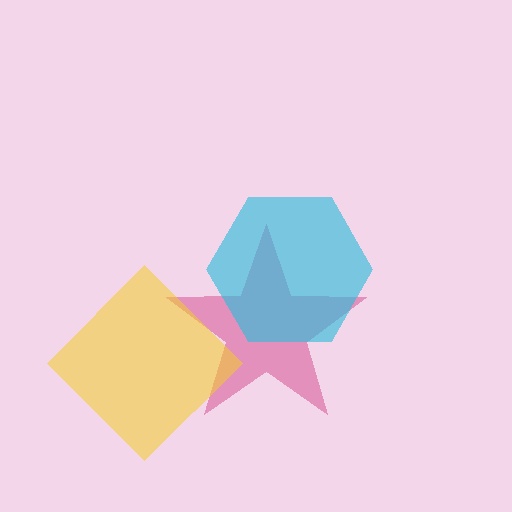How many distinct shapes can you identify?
There are 3 distinct shapes: a pink star, a cyan hexagon, a yellow diamond.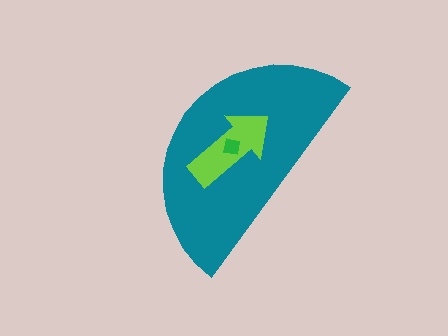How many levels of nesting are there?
3.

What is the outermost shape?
The teal semicircle.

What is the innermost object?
The green square.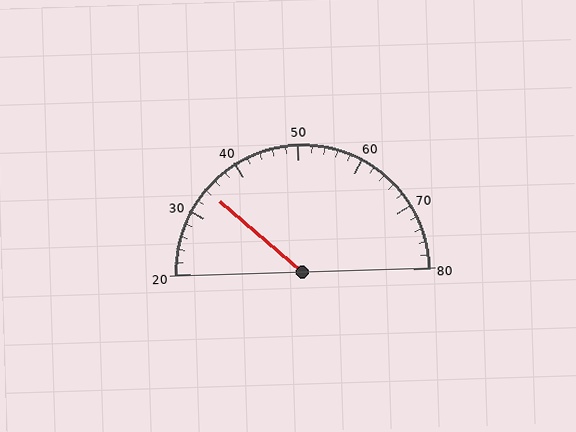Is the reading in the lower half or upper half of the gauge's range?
The reading is in the lower half of the range (20 to 80).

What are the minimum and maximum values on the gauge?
The gauge ranges from 20 to 80.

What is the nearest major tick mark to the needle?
The nearest major tick mark is 30.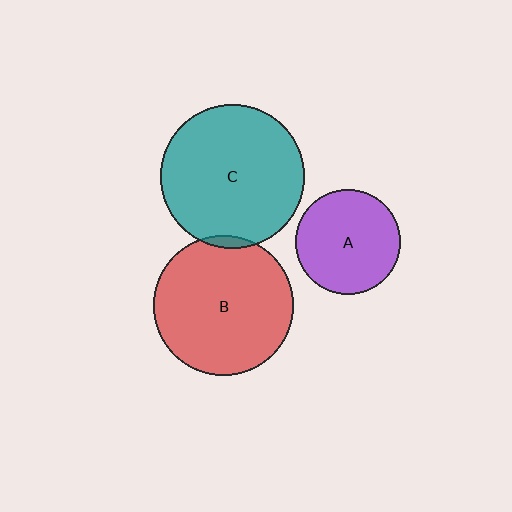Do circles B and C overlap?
Yes.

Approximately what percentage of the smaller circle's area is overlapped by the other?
Approximately 5%.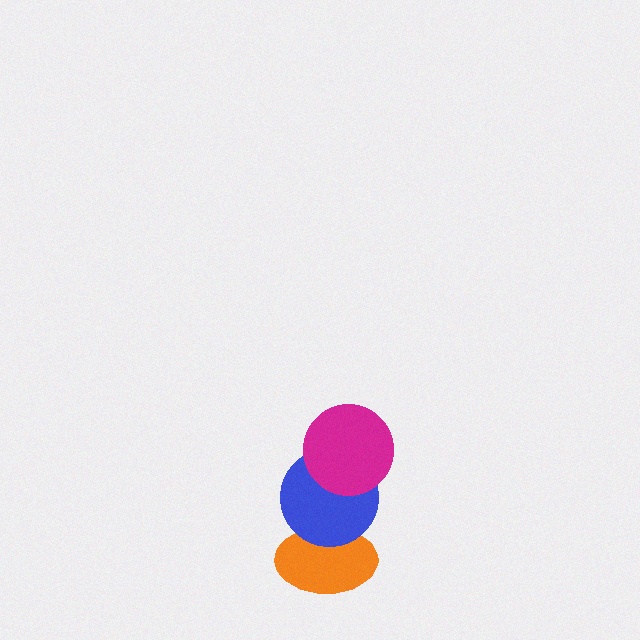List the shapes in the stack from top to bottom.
From top to bottom: the magenta circle, the blue circle, the orange ellipse.